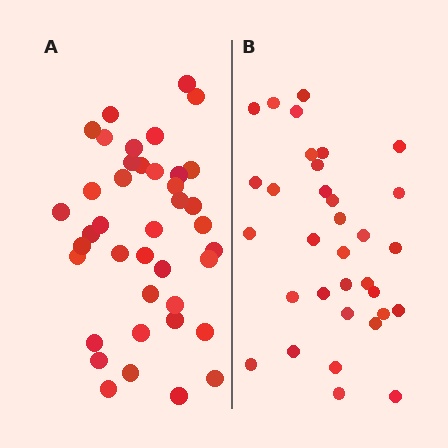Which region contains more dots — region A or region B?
Region A (the left region) has more dots.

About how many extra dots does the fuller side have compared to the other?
Region A has roughly 8 or so more dots than region B.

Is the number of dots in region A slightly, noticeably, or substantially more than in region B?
Region A has only slightly more — the two regions are fairly close. The ratio is roughly 1.2 to 1.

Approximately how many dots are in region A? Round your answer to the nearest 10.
About 40 dots.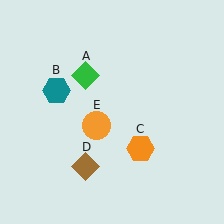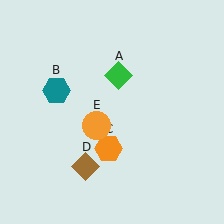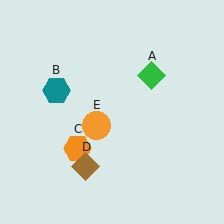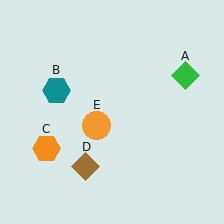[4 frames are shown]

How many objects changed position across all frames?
2 objects changed position: green diamond (object A), orange hexagon (object C).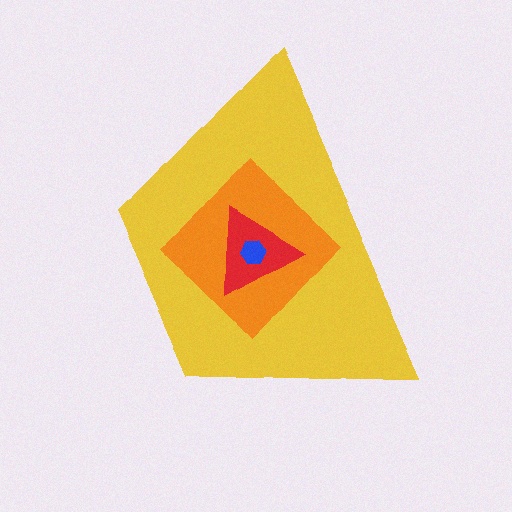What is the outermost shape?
The yellow trapezoid.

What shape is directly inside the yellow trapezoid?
The orange diamond.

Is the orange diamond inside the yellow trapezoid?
Yes.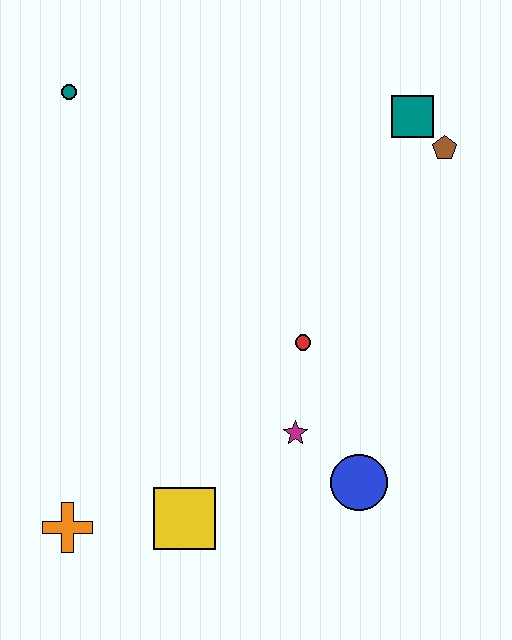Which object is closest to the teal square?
The brown pentagon is closest to the teal square.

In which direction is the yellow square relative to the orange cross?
The yellow square is to the right of the orange cross.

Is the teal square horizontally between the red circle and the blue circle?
No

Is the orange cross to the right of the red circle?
No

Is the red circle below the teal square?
Yes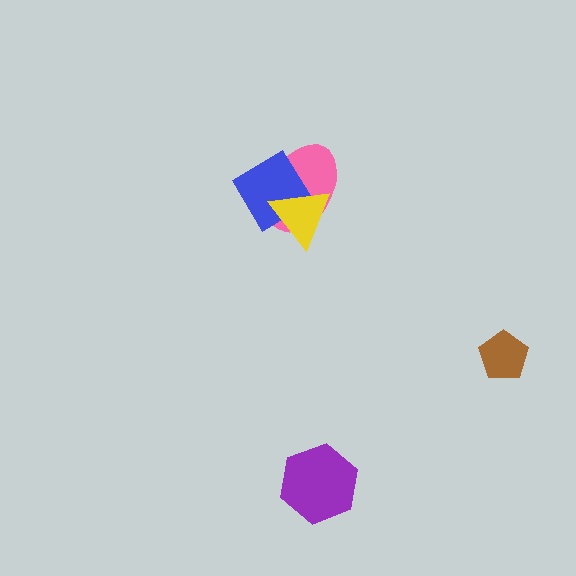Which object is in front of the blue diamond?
The yellow triangle is in front of the blue diamond.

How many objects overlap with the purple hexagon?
0 objects overlap with the purple hexagon.